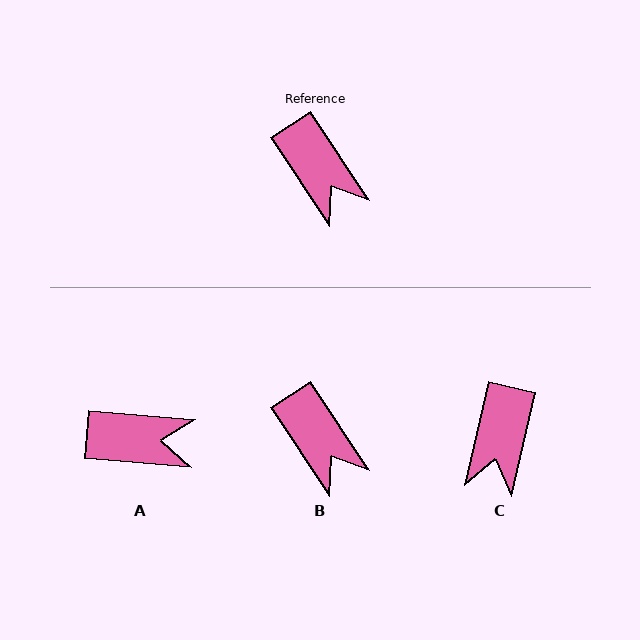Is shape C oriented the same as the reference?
No, it is off by about 46 degrees.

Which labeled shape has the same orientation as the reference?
B.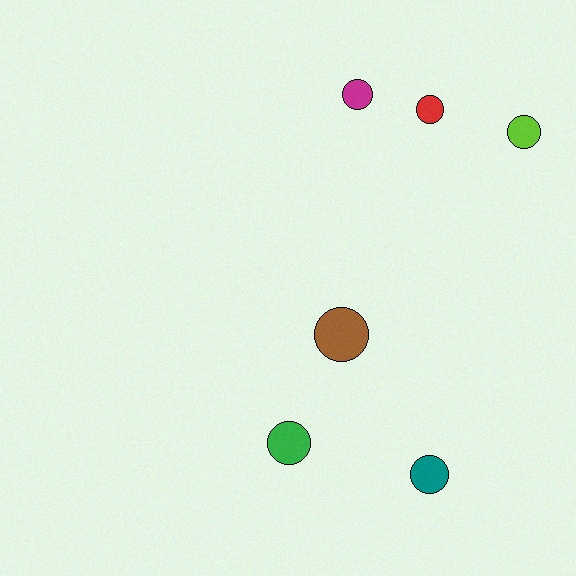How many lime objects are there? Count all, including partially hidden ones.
There is 1 lime object.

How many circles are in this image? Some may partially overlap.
There are 6 circles.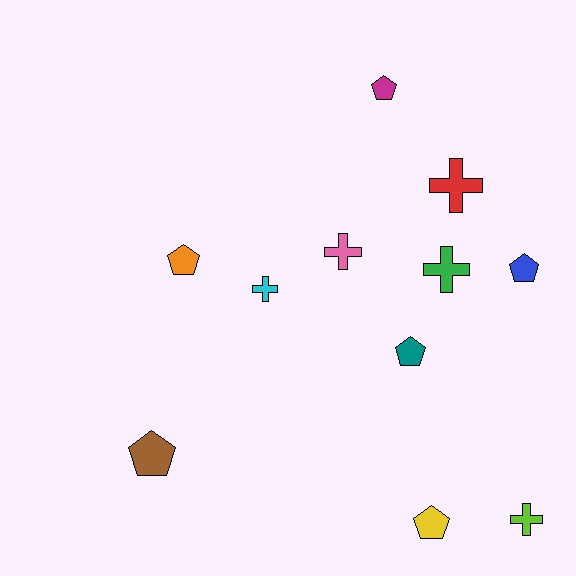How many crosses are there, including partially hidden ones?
There are 5 crosses.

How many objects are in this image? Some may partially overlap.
There are 11 objects.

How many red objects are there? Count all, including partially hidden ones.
There is 1 red object.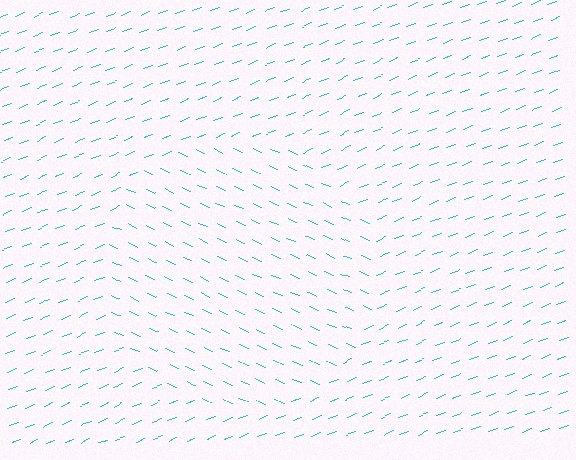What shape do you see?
I see a circle.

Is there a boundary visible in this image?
Yes, there is a texture boundary formed by a change in line orientation.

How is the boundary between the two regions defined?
The boundary is defined purely by a change in line orientation (approximately 45 degrees difference). All lines are the same color and thickness.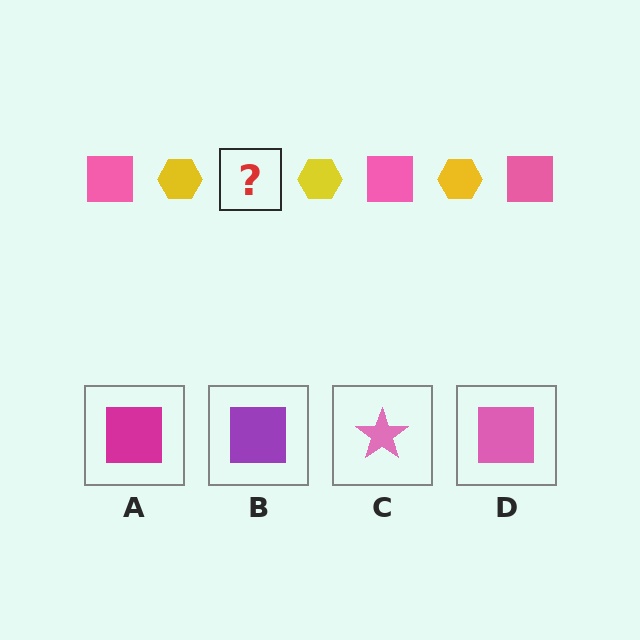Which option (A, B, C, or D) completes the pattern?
D.